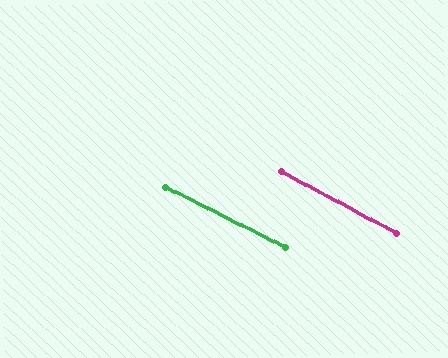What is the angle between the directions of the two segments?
Approximately 2 degrees.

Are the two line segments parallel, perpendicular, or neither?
Parallel — their directions differ by only 1.7°.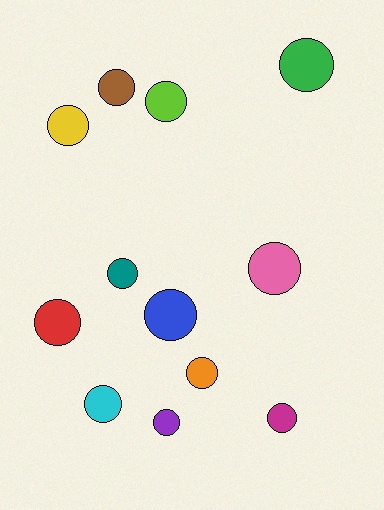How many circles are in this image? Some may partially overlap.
There are 12 circles.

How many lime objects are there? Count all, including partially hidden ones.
There is 1 lime object.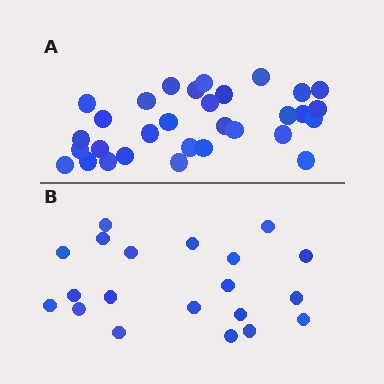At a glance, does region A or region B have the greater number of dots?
Region A (the top region) has more dots.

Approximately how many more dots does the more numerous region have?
Region A has roughly 12 or so more dots than region B.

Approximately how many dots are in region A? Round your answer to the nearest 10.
About 30 dots. (The exact count is 31, which rounds to 30.)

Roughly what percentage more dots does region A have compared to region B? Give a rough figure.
About 55% more.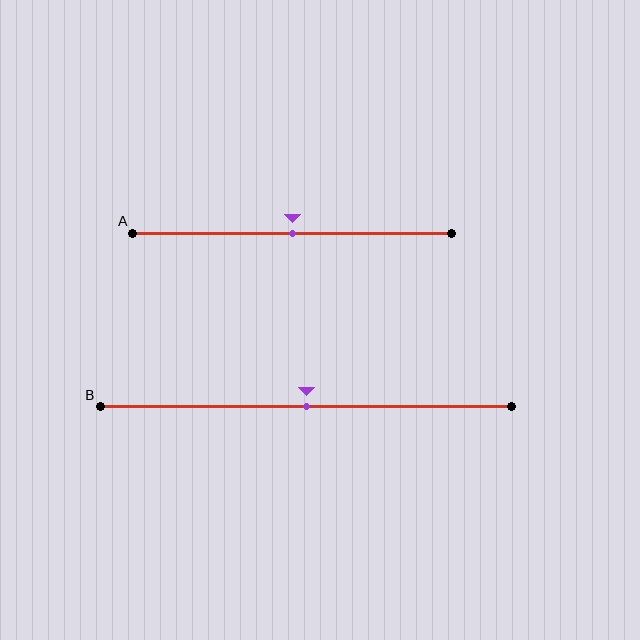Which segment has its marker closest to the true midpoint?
Segment A has its marker closest to the true midpoint.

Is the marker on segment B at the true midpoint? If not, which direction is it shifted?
Yes, the marker on segment B is at the true midpoint.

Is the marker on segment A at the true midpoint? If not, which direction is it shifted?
Yes, the marker on segment A is at the true midpoint.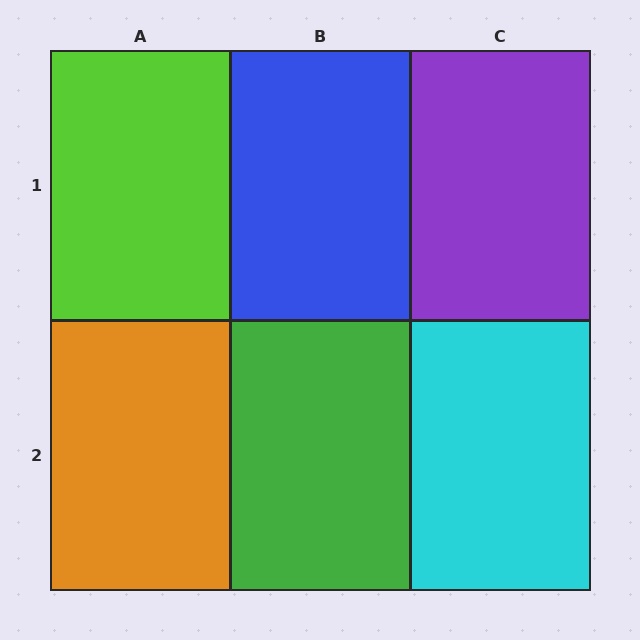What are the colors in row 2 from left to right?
Orange, green, cyan.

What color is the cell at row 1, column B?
Blue.